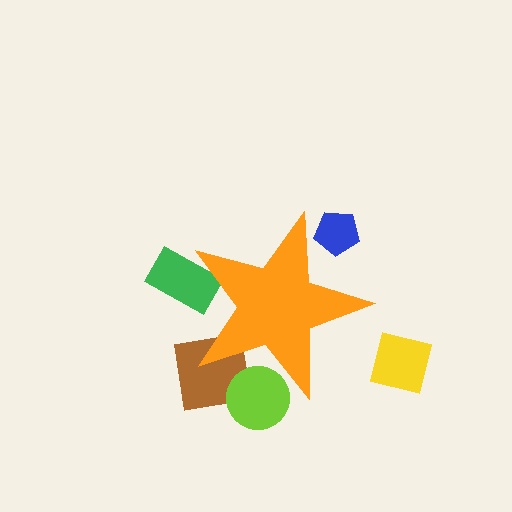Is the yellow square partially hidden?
No, the yellow square is fully visible.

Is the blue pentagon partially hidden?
Yes, the blue pentagon is partially hidden behind the orange star.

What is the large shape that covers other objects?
An orange star.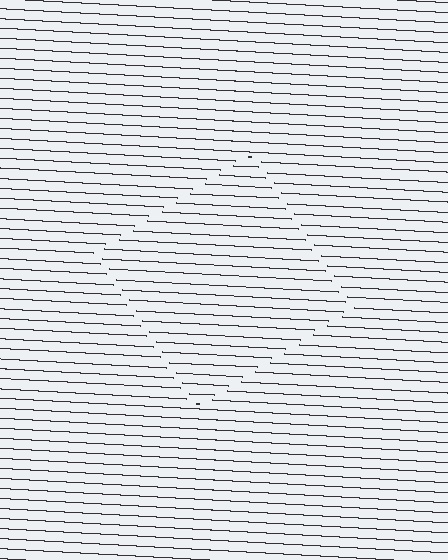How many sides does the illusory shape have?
4 sides — the line-ends trace a square.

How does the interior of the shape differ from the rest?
The interior of the shape contains the same grating, shifted by half a period — the contour is defined by the phase discontinuity where line-ends from the inner and outer gratings abut.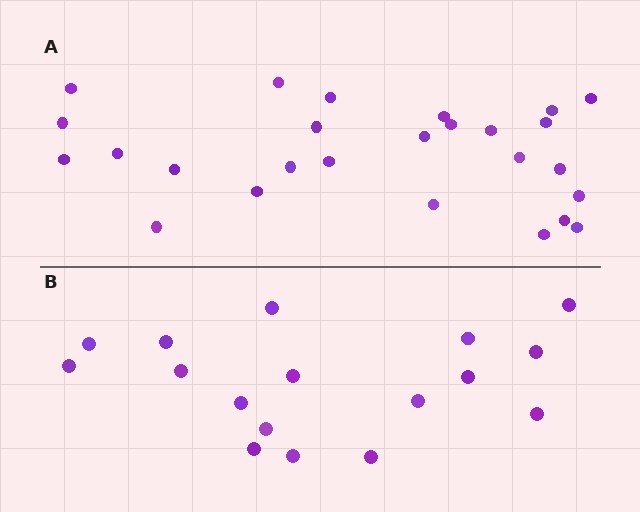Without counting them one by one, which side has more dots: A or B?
Region A (the top region) has more dots.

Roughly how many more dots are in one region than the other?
Region A has roughly 8 or so more dots than region B.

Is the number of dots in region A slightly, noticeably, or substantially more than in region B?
Region A has substantially more. The ratio is roughly 1.5 to 1.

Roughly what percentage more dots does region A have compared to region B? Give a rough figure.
About 55% more.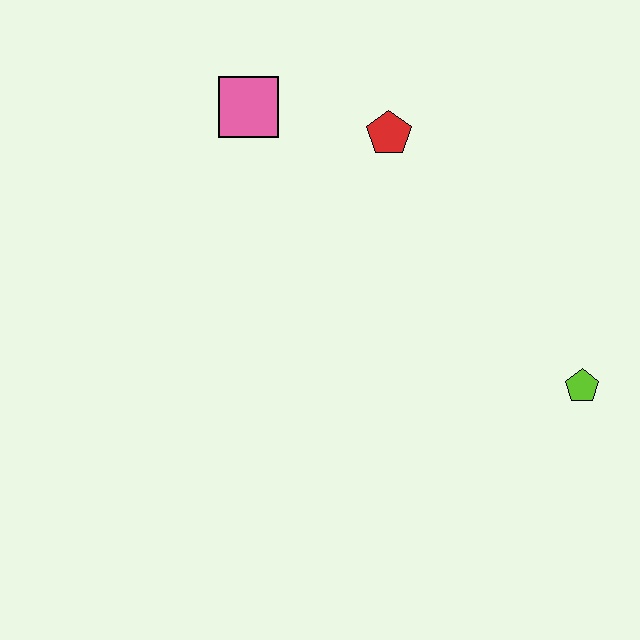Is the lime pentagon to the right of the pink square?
Yes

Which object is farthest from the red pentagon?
The lime pentagon is farthest from the red pentagon.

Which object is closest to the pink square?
The red pentagon is closest to the pink square.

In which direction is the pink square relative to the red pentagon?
The pink square is to the left of the red pentagon.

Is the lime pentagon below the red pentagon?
Yes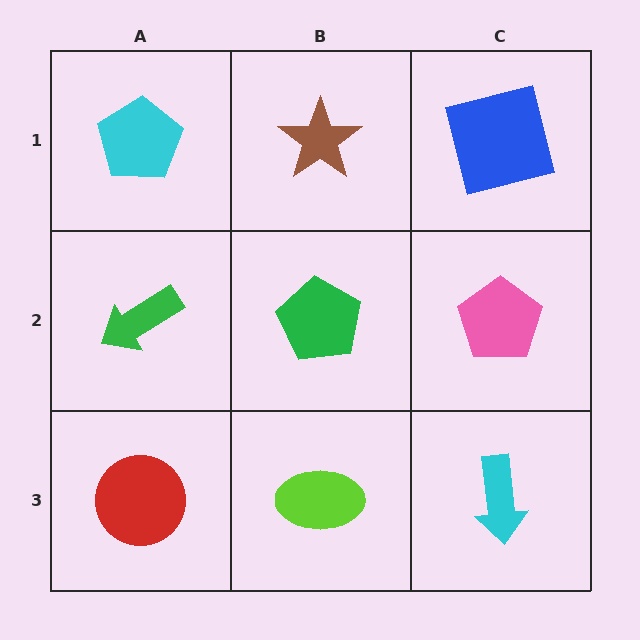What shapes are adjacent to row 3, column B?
A green pentagon (row 2, column B), a red circle (row 3, column A), a cyan arrow (row 3, column C).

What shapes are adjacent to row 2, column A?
A cyan pentagon (row 1, column A), a red circle (row 3, column A), a green pentagon (row 2, column B).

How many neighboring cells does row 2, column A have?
3.